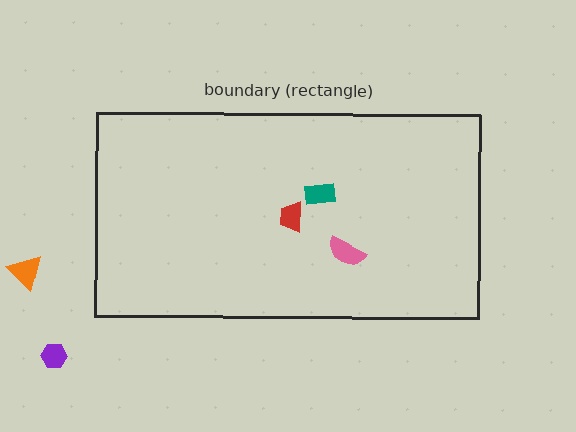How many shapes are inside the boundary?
3 inside, 2 outside.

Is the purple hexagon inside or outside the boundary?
Outside.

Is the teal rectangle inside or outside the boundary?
Inside.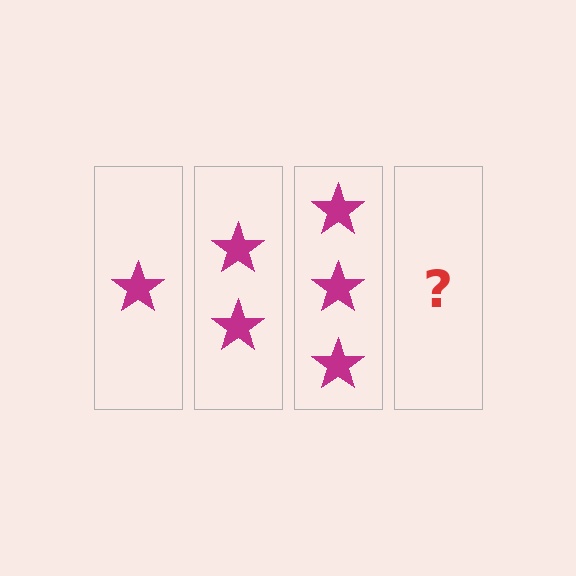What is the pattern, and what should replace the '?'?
The pattern is that each step adds one more star. The '?' should be 4 stars.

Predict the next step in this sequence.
The next step is 4 stars.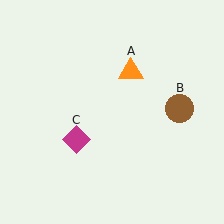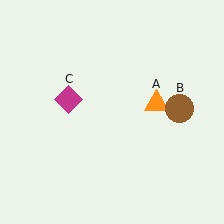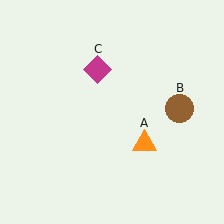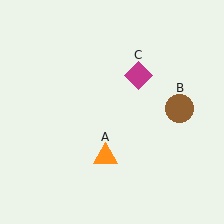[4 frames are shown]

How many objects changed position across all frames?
2 objects changed position: orange triangle (object A), magenta diamond (object C).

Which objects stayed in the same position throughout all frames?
Brown circle (object B) remained stationary.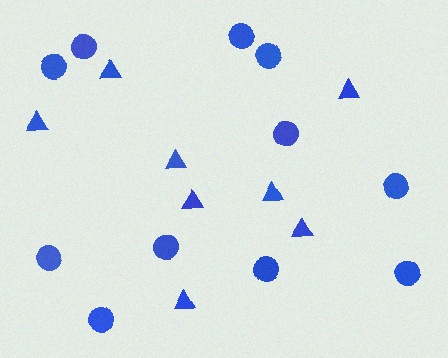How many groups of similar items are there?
There are 2 groups: one group of circles (11) and one group of triangles (8).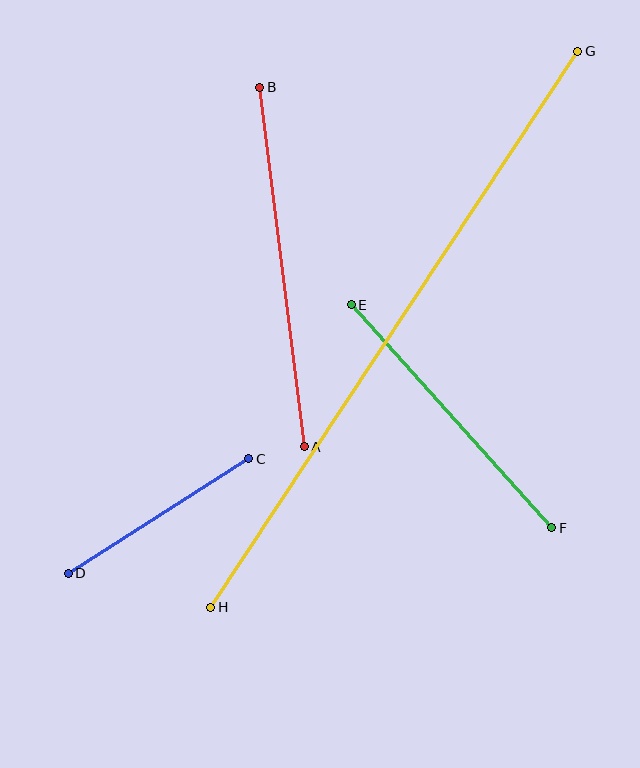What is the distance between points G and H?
The distance is approximately 666 pixels.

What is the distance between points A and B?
The distance is approximately 362 pixels.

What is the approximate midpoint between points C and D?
The midpoint is at approximately (158, 516) pixels.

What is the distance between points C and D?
The distance is approximately 214 pixels.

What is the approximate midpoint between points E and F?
The midpoint is at approximately (452, 416) pixels.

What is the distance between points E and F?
The distance is approximately 300 pixels.